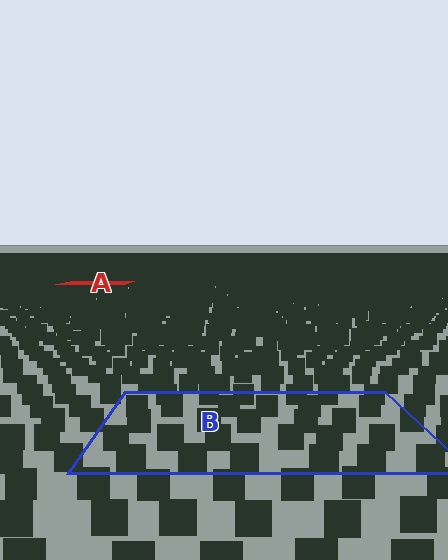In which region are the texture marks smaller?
The texture marks are smaller in region A, because it is farther away.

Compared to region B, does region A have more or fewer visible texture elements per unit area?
Region A has more texture elements per unit area — they are packed more densely because it is farther away.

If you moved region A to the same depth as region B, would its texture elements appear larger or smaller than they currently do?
They would appear larger. At a closer depth, the same texture elements are projected at a bigger on-screen size.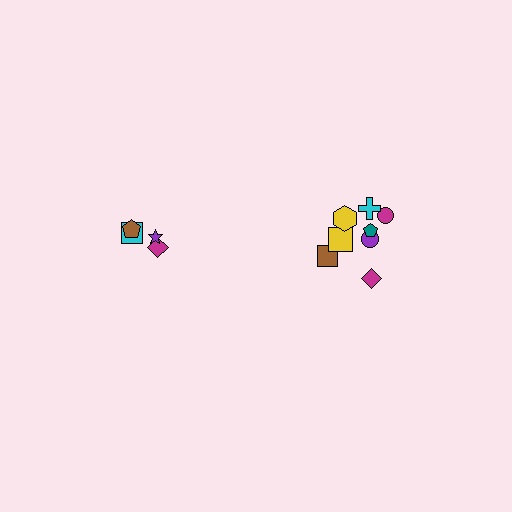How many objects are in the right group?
There are 8 objects.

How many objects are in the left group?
There are 4 objects.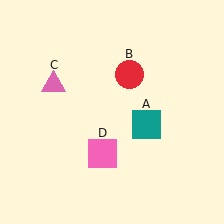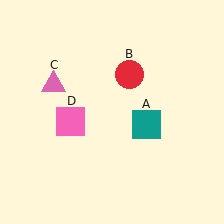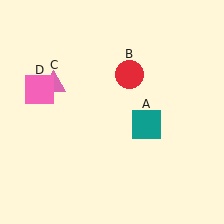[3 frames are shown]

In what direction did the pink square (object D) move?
The pink square (object D) moved up and to the left.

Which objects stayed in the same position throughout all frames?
Teal square (object A) and red circle (object B) and pink triangle (object C) remained stationary.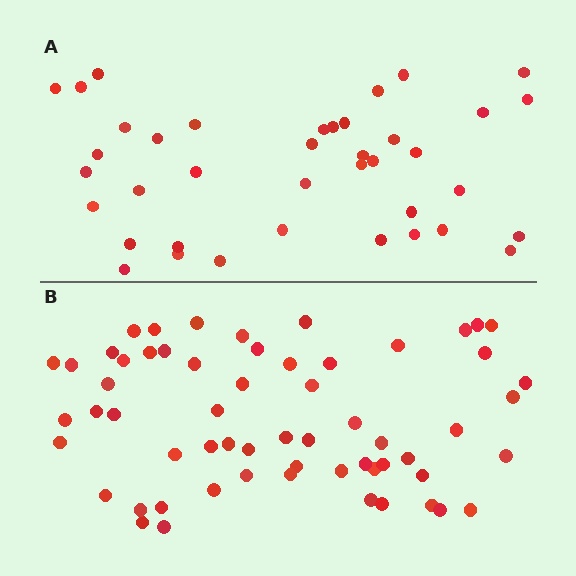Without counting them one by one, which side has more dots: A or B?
Region B (the bottom region) has more dots.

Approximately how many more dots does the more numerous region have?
Region B has approximately 20 more dots than region A.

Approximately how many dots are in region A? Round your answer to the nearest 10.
About 40 dots. (The exact count is 39, which rounds to 40.)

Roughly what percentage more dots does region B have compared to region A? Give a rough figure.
About 55% more.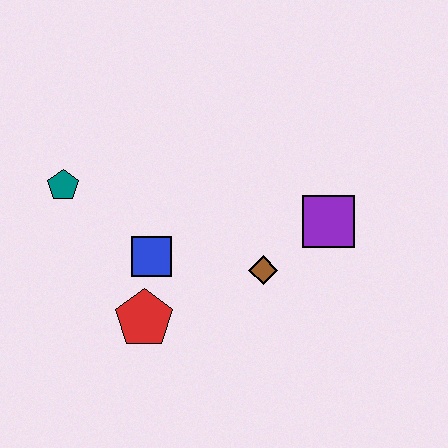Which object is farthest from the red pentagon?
The purple square is farthest from the red pentagon.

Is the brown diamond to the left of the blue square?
No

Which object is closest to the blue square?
The red pentagon is closest to the blue square.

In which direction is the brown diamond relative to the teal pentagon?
The brown diamond is to the right of the teal pentagon.